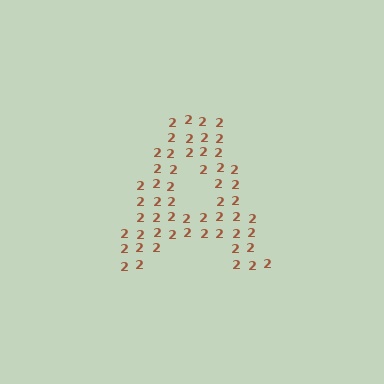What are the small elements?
The small elements are digit 2's.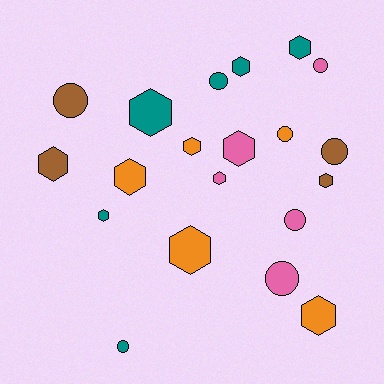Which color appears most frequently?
Teal, with 6 objects.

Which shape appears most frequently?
Hexagon, with 12 objects.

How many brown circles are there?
There are 2 brown circles.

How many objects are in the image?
There are 20 objects.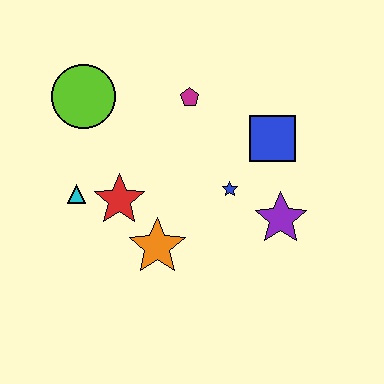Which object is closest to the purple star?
The blue star is closest to the purple star.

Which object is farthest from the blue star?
The lime circle is farthest from the blue star.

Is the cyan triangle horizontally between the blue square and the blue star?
No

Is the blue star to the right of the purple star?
No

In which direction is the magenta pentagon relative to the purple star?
The magenta pentagon is above the purple star.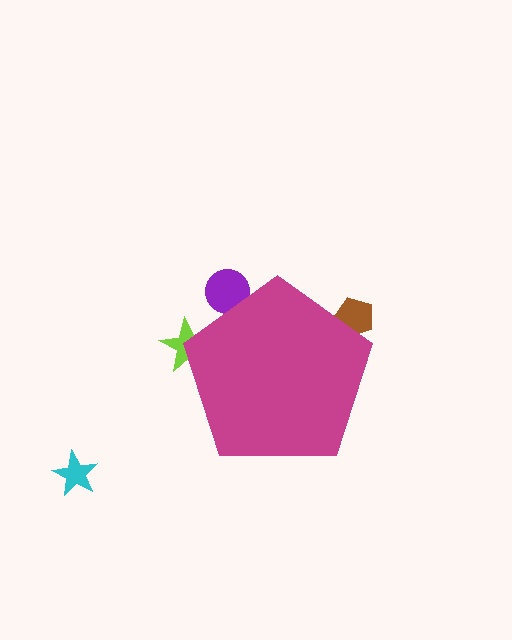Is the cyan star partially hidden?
No, the cyan star is fully visible.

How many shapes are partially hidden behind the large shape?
3 shapes are partially hidden.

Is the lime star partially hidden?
Yes, the lime star is partially hidden behind the magenta pentagon.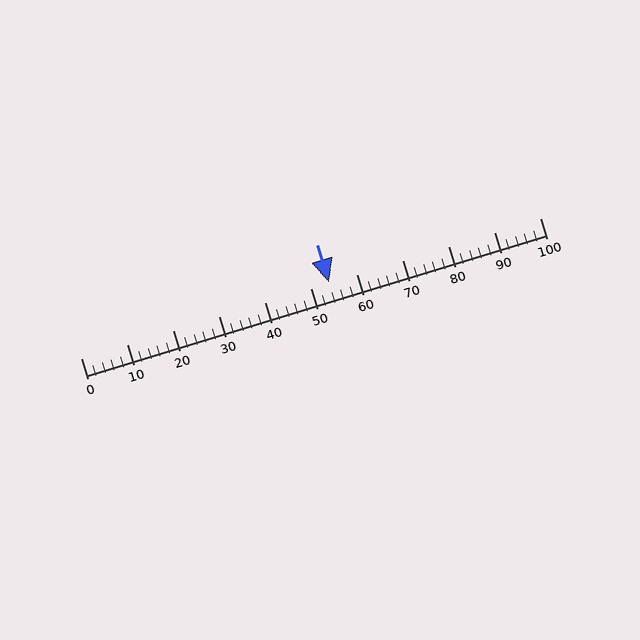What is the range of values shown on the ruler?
The ruler shows values from 0 to 100.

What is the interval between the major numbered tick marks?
The major tick marks are spaced 10 units apart.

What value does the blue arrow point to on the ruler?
The blue arrow points to approximately 54.